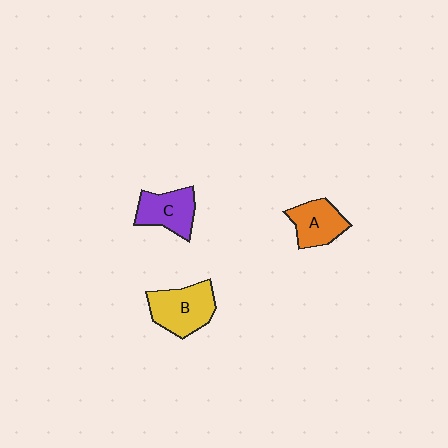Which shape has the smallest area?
Shape A (orange).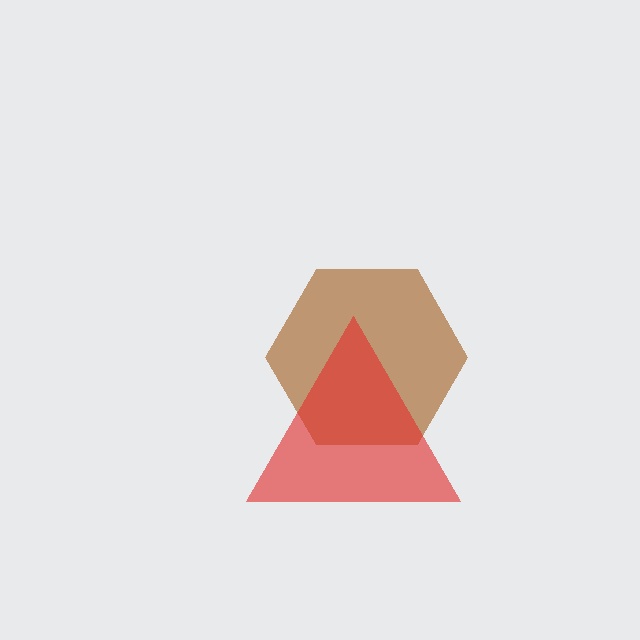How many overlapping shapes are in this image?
There are 2 overlapping shapes in the image.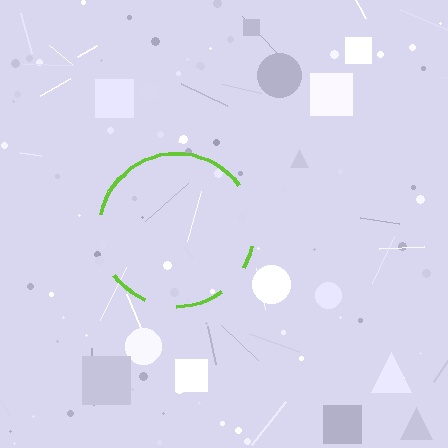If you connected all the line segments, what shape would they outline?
They would outline a circle.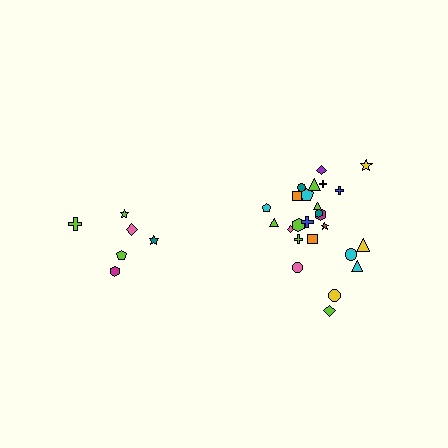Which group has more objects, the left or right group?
The right group.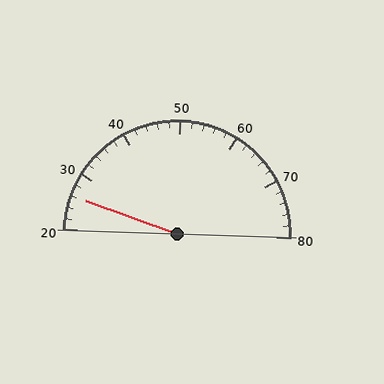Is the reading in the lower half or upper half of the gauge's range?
The reading is in the lower half of the range (20 to 80).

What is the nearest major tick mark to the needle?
The nearest major tick mark is 30.